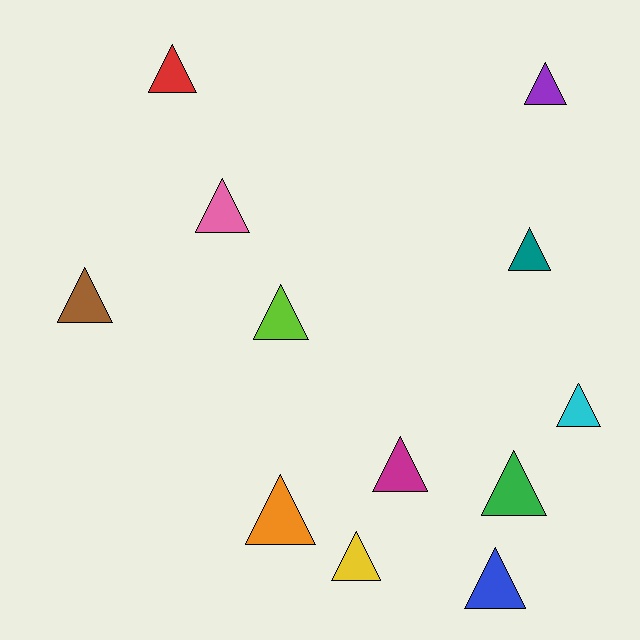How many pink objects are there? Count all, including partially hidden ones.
There is 1 pink object.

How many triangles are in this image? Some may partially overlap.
There are 12 triangles.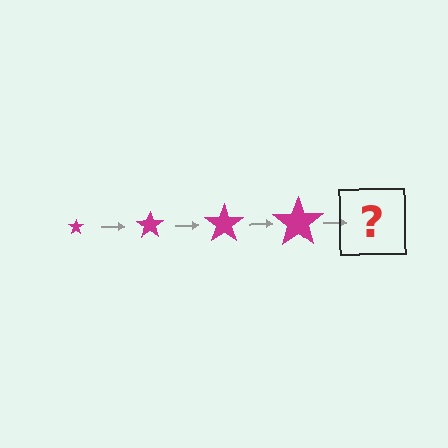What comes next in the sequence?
The next element should be a magenta star, larger than the previous one.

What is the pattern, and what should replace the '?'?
The pattern is that the star gets progressively larger each step. The '?' should be a magenta star, larger than the previous one.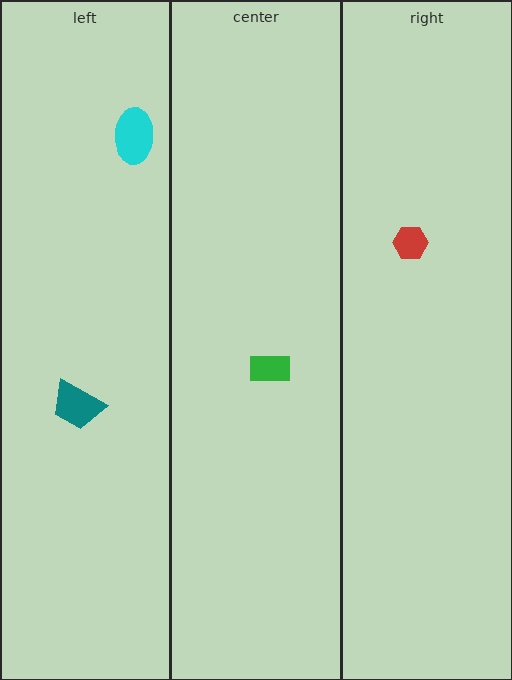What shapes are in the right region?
The red hexagon.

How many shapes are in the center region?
1.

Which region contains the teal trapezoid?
The left region.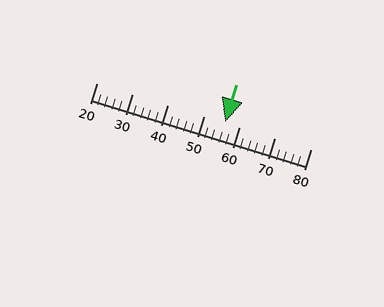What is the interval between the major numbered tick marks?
The major tick marks are spaced 10 units apart.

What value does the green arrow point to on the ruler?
The green arrow points to approximately 56.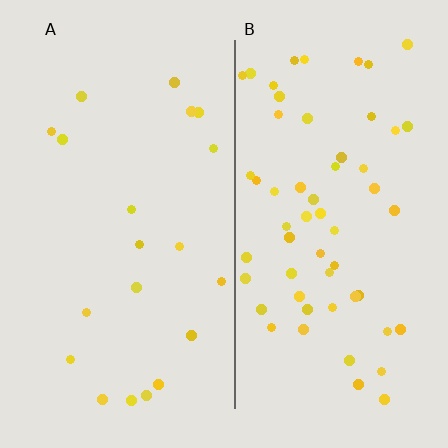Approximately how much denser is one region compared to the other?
Approximately 2.9× — region B over region A.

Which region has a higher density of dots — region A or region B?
B (the right).